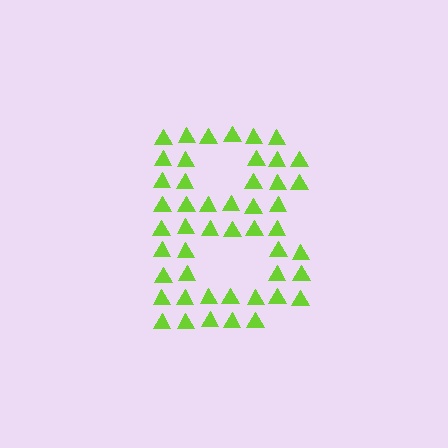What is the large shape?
The large shape is the letter B.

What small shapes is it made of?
It is made of small triangles.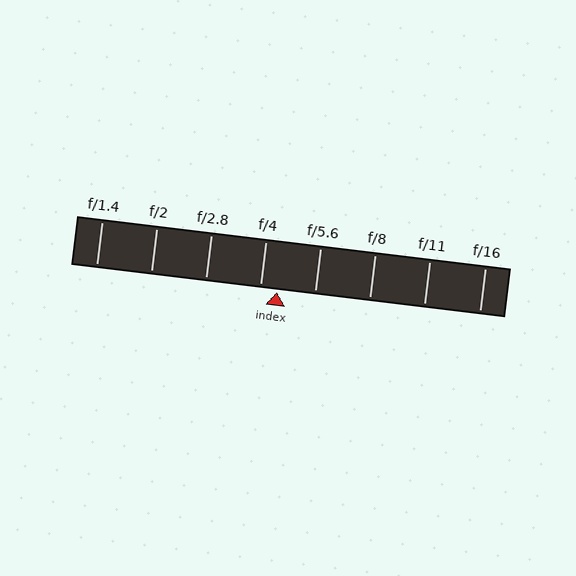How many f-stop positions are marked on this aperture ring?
There are 8 f-stop positions marked.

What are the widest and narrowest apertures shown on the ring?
The widest aperture shown is f/1.4 and the narrowest is f/16.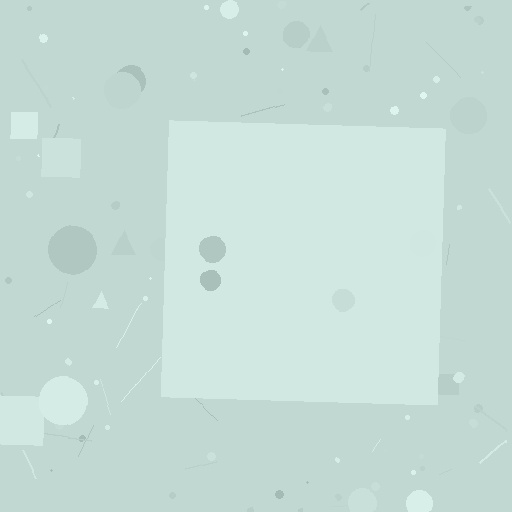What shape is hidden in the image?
A square is hidden in the image.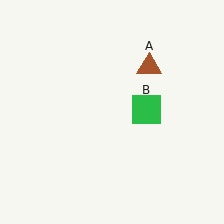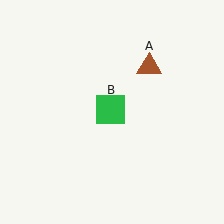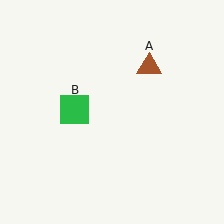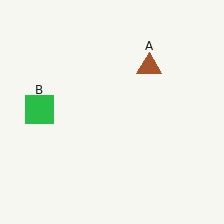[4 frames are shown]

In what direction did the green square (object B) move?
The green square (object B) moved left.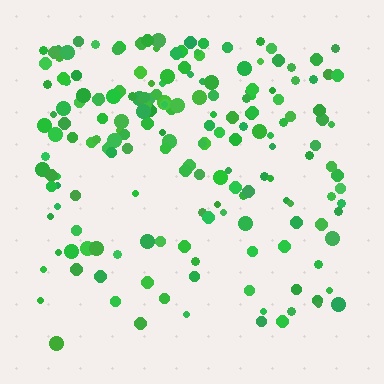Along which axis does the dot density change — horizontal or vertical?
Vertical.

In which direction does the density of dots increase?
From bottom to top, with the top side densest.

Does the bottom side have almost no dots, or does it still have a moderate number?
Still a moderate number, just noticeably fewer than the top.